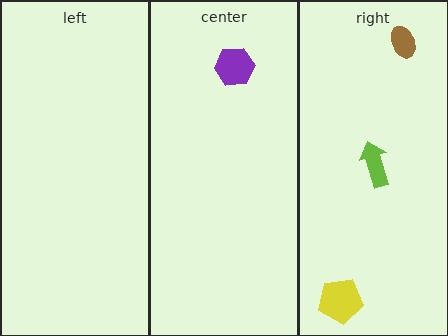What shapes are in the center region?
The purple hexagon.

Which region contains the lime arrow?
The right region.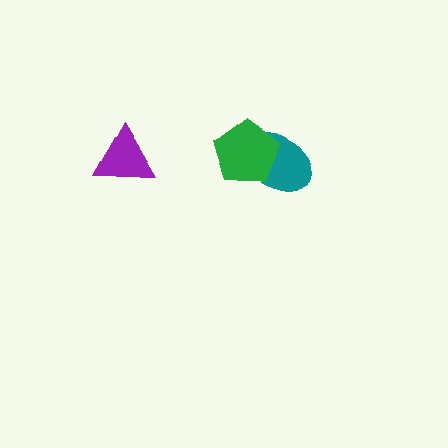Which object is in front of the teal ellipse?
The green pentagon is in front of the teal ellipse.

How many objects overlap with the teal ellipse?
1 object overlaps with the teal ellipse.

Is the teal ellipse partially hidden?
Yes, it is partially covered by another shape.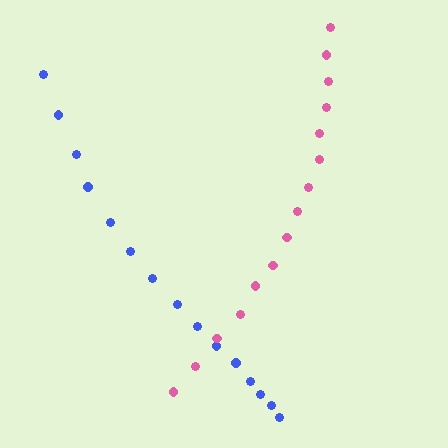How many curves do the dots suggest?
There are 2 distinct paths.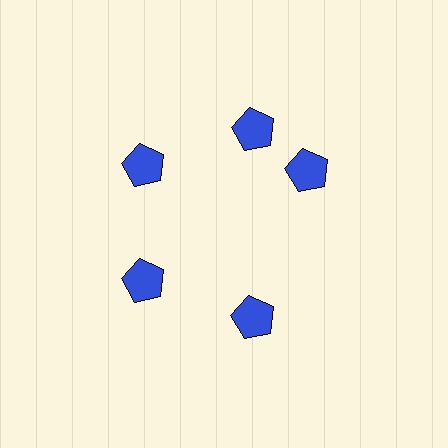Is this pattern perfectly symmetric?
No. The 5 blue pentagons are arranged in a ring, but one element near the 3 o'clock position is rotated out of alignment along the ring, breaking the 5-fold rotational symmetry.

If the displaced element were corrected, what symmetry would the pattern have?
It would have 5-fold rotational symmetry — the pattern would map onto itself every 72 degrees.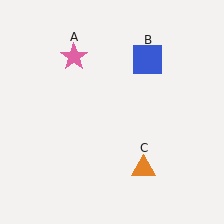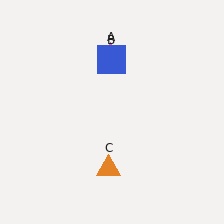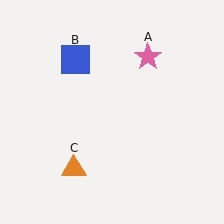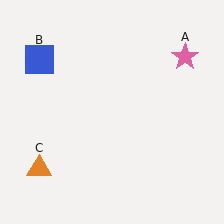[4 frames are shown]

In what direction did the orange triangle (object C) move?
The orange triangle (object C) moved left.